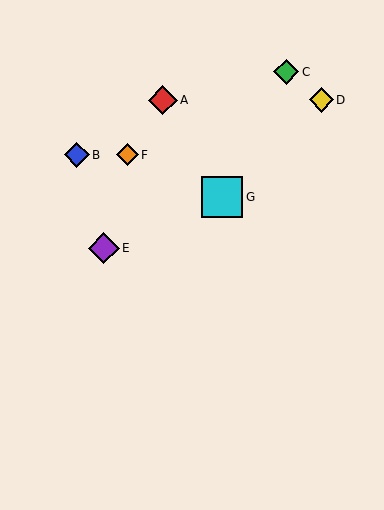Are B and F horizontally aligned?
Yes, both are at y≈155.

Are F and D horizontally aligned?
No, F is at y≈155 and D is at y≈100.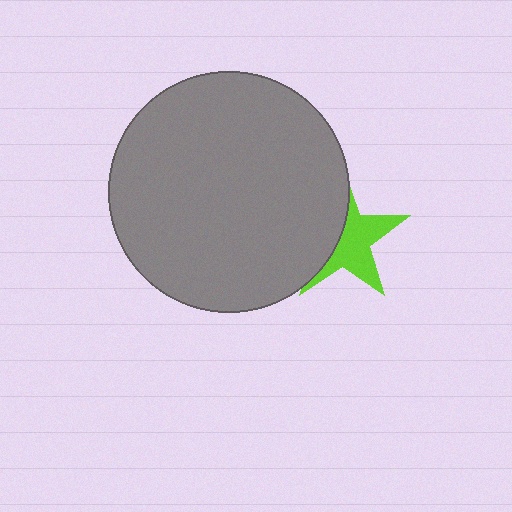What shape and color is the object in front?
The object in front is a gray circle.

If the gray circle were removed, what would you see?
You would see the complete lime star.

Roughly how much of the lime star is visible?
About half of it is visible (roughly 53%).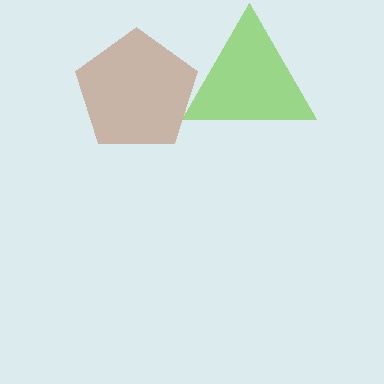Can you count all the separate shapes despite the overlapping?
Yes, there are 2 separate shapes.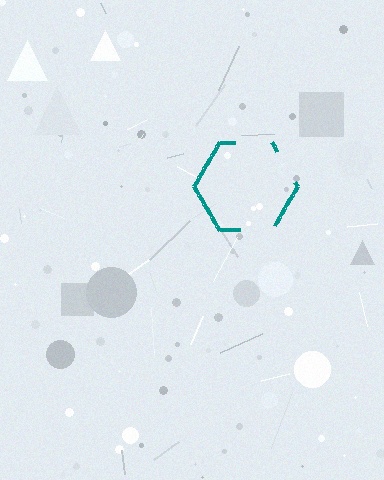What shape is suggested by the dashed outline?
The dashed outline suggests a hexagon.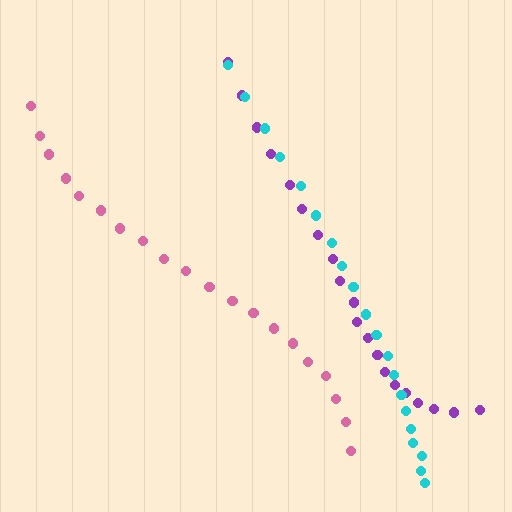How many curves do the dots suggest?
There are 3 distinct paths.